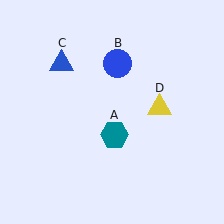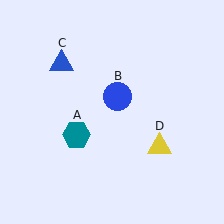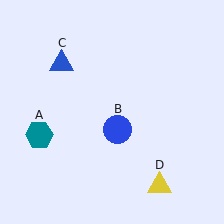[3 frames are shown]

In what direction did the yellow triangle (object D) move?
The yellow triangle (object D) moved down.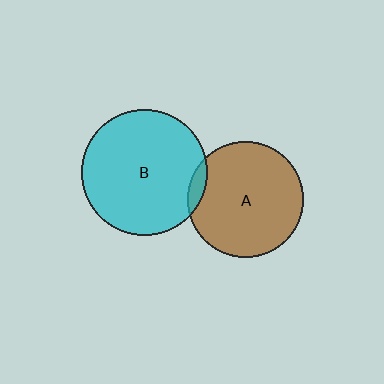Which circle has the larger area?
Circle B (cyan).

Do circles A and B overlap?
Yes.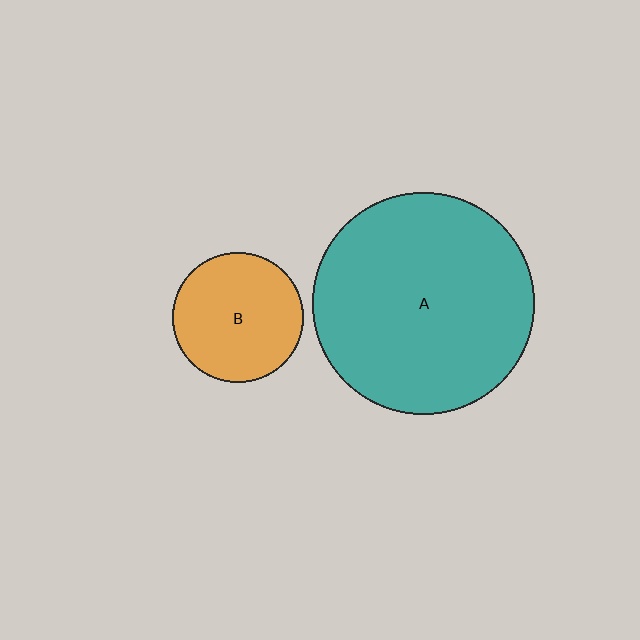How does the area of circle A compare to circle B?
Approximately 2.9 times.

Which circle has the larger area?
Circle A (teal).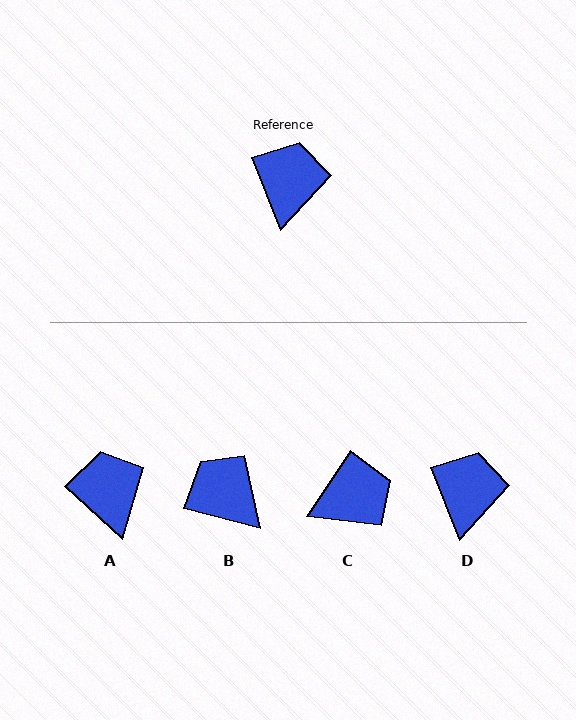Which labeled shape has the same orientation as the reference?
D.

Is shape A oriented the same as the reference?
No, it is off by about 27 degrees.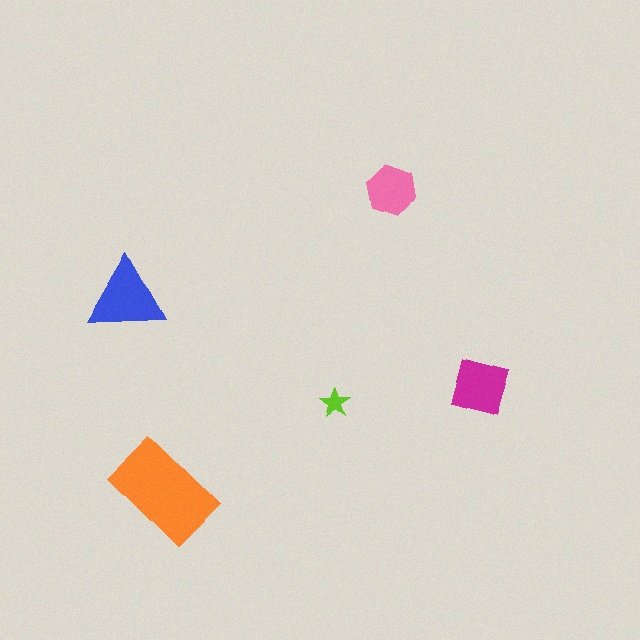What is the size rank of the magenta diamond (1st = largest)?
3rd.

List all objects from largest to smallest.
The orange rectangle, the blue triangle, the magenta diamond, the pink hexagon, the lime star.